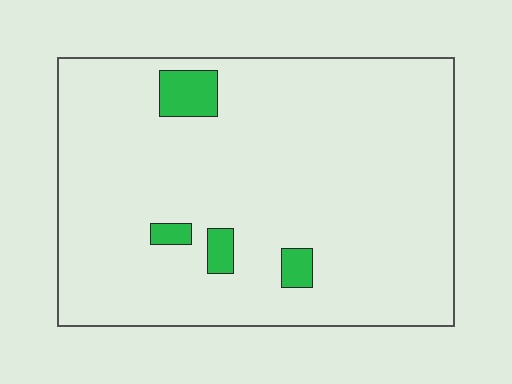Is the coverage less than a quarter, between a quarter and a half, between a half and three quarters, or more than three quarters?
Less than a quarter.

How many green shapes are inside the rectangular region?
4.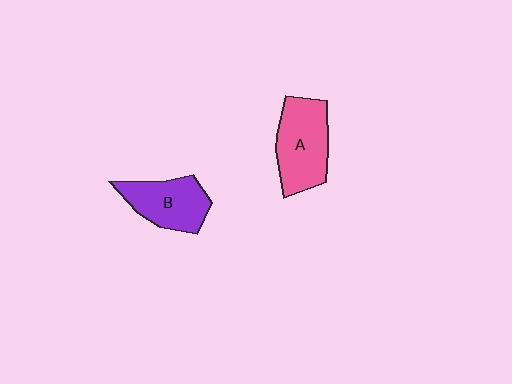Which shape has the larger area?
Shape A (pink).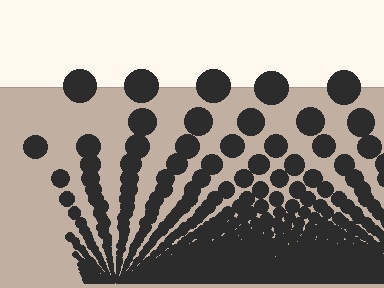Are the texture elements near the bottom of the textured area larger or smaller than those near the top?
Smaller. The gradient is inverted — elements near the bottom are smaller and denser.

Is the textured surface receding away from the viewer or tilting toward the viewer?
The surface appears to tilt toward the viewer. Texture elements get larger and sparser toward the top.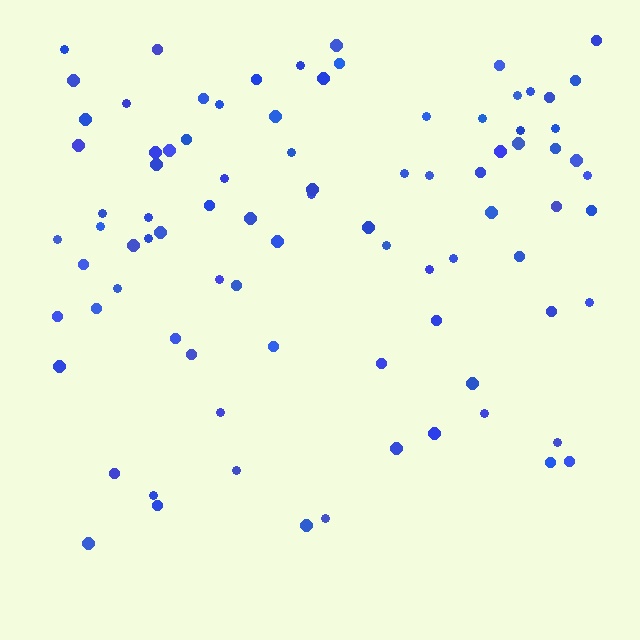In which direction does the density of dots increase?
From bottom to top, with the top side densest.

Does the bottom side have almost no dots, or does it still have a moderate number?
Still a moderate number, just noticeably fewer than the top.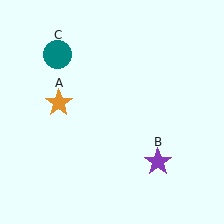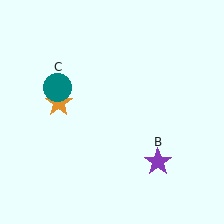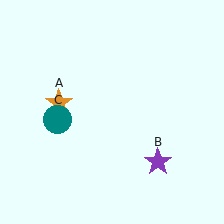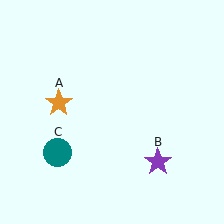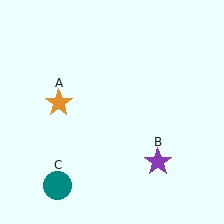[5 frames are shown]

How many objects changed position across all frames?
1 object changed position: teal circle (object C).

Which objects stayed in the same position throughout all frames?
Orange star (object A) and purple star (object B) remained stationary.